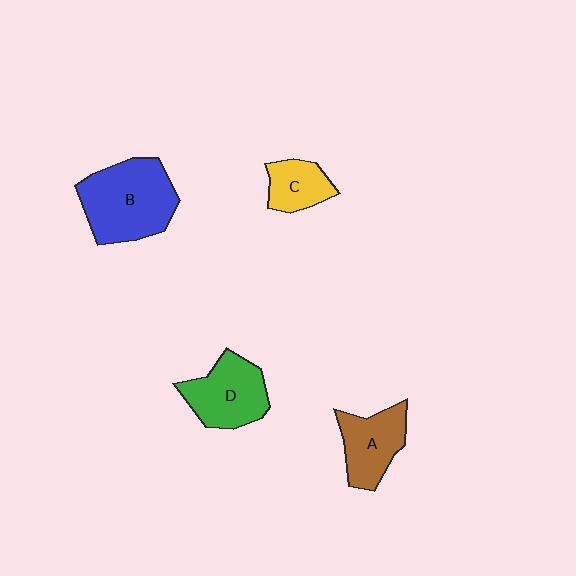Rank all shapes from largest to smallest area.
From largest to smallest: B (blue), D (green), A (brown), C (yellow).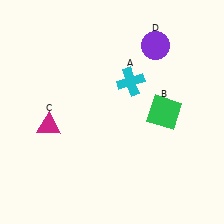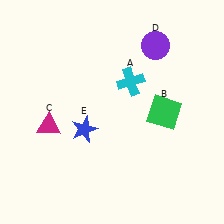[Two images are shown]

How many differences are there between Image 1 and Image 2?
There is 1 difference between the two images.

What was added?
A blue star (E) was added in Image 2.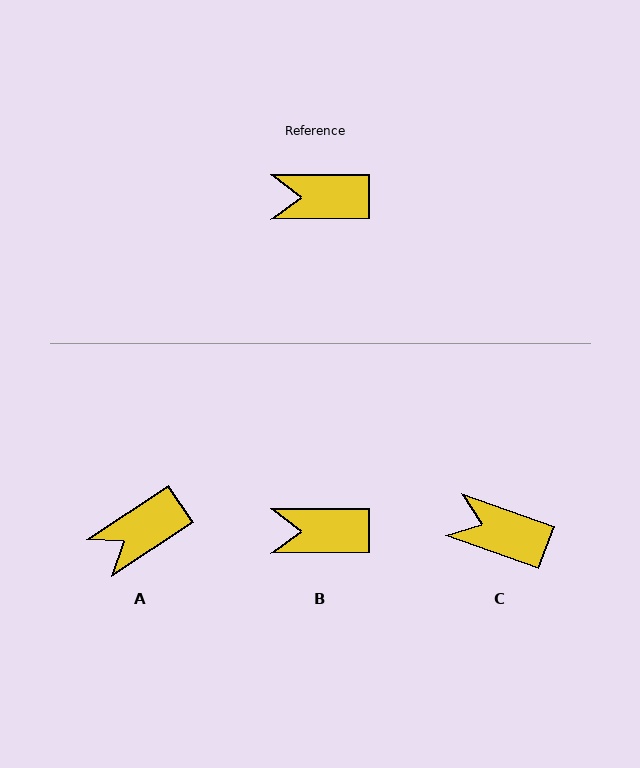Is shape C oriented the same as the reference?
No, it is off by about 20 degrees.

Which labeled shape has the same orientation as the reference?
B.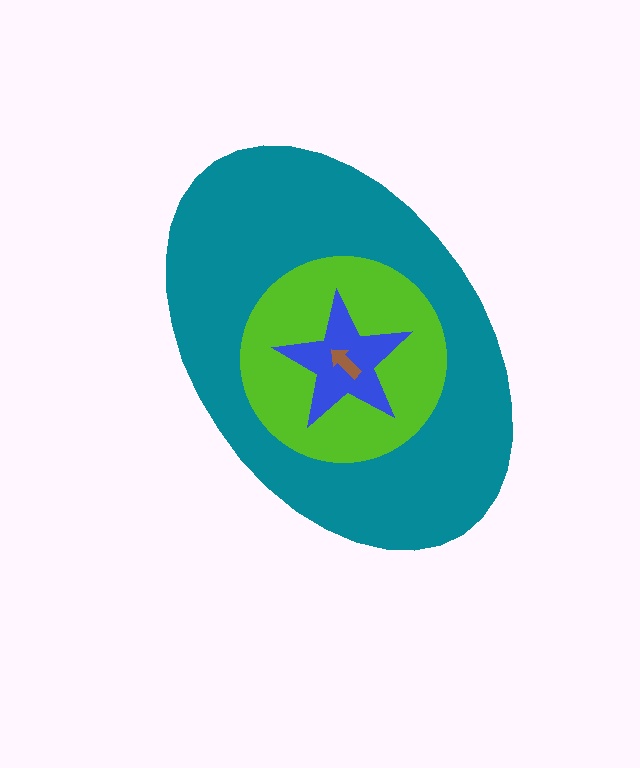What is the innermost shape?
The brown arrow.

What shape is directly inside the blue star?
The brown arrow.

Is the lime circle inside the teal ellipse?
Yes.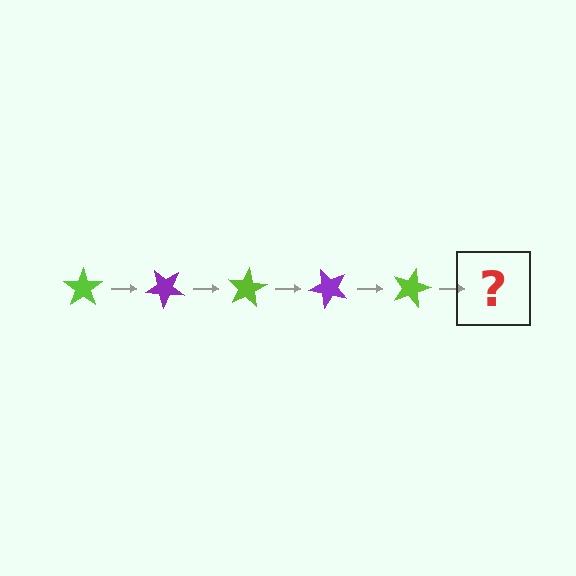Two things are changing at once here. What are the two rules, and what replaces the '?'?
The two rules are that it rotates 40 degrees each step and the color cycles through lime and purple. The '?' should be a purple star, rotated 200 degrees from the start.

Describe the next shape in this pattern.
It should be a purple star, rotated 200 degrees from the start.